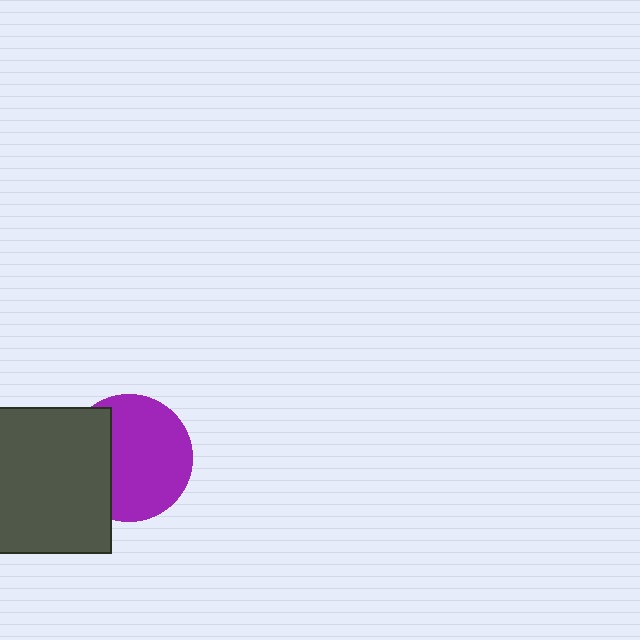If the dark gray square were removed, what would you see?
You would see the complete purple circle.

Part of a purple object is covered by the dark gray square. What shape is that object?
It is a circle.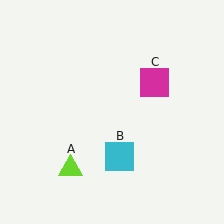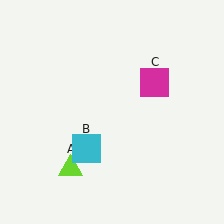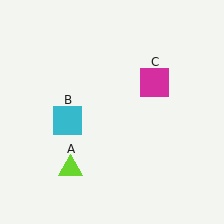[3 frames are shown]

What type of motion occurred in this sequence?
The cyan square (object B) rotated clockwise around the center of the scene.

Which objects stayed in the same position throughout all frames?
Lime triangle (object A) and magenta square (object C) remained stationary.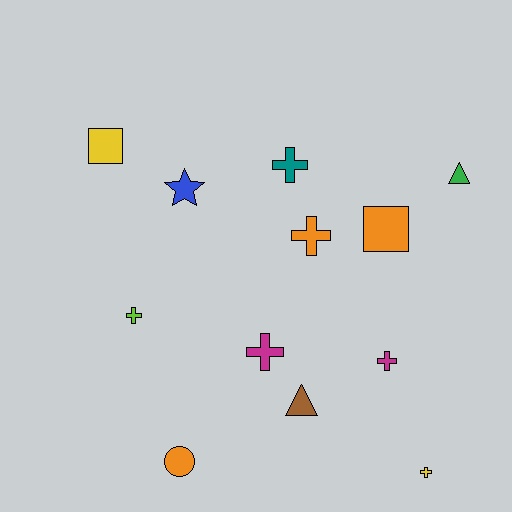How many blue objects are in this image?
There is 1 blue object.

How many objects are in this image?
There are 12 objects.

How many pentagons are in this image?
There are no pentagons.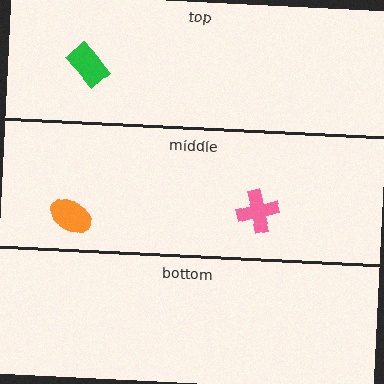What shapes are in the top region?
The green rectangle.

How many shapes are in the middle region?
2.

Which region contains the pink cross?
The middle region.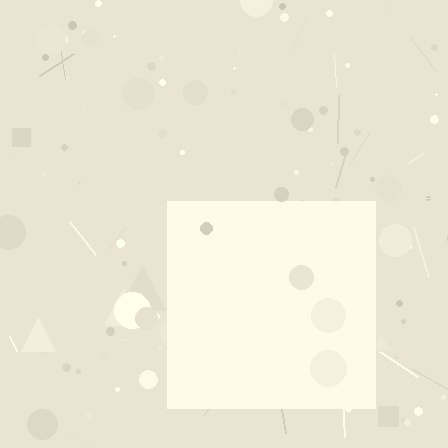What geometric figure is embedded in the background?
A square is embedded in the background.